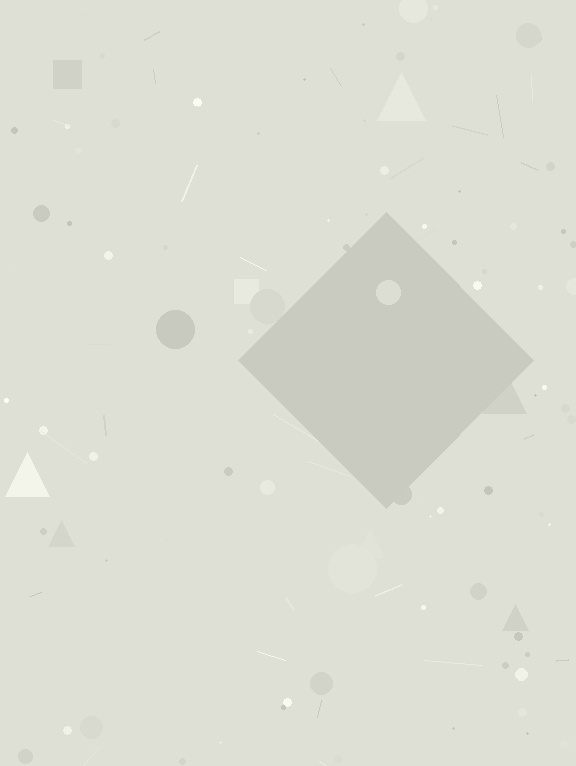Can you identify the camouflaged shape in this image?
The camouflaged shape is a diamond.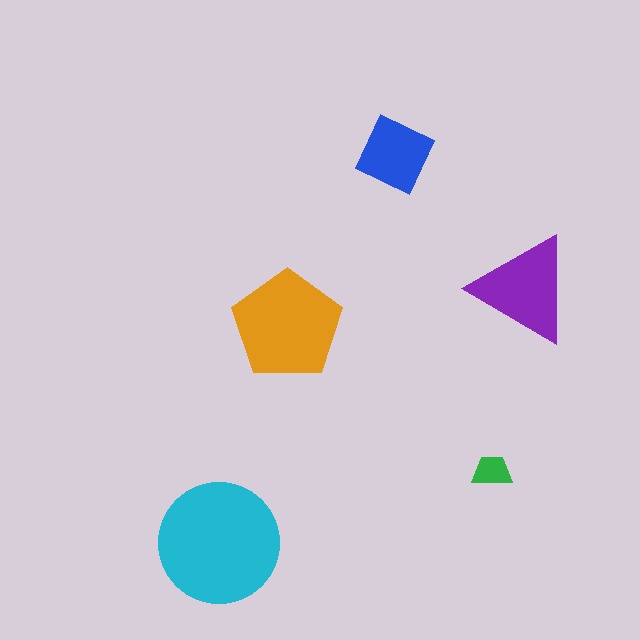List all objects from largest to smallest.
The cyan circle, the orange pentagon, the purple triangle, the blue square, the green trapezoid.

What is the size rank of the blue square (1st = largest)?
4th.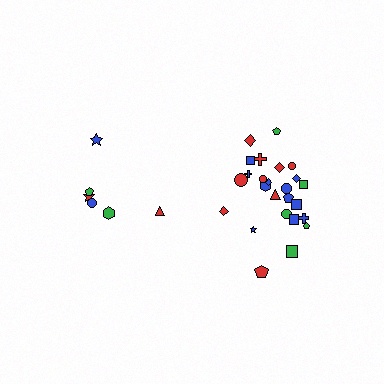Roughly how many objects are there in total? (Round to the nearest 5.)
Roughly 30 objects in total.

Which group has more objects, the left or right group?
The right group.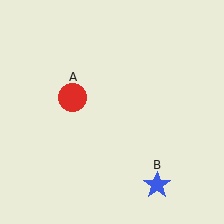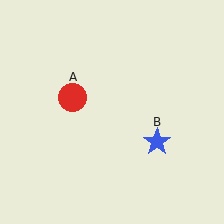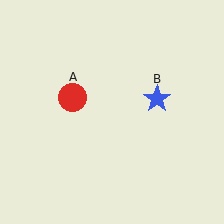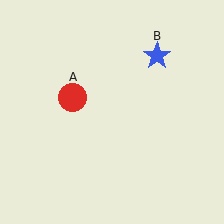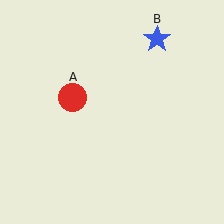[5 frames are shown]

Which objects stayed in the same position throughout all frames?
Red circle (object A) remained stationary.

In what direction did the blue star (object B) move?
The blue star (object B) moved up.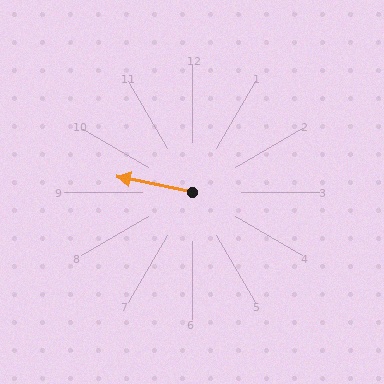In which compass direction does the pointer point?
West.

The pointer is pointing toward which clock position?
Roughly 9 o'clock.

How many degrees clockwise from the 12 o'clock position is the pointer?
Approximately 282 degrees.